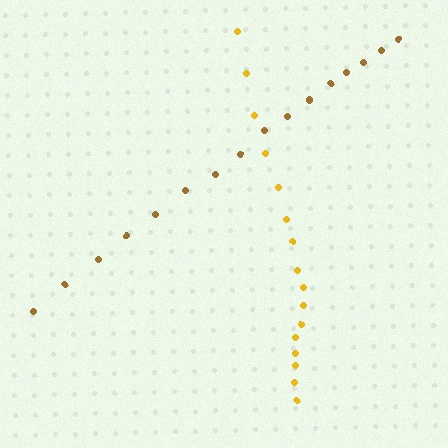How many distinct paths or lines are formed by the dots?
There are 2 distinct paths.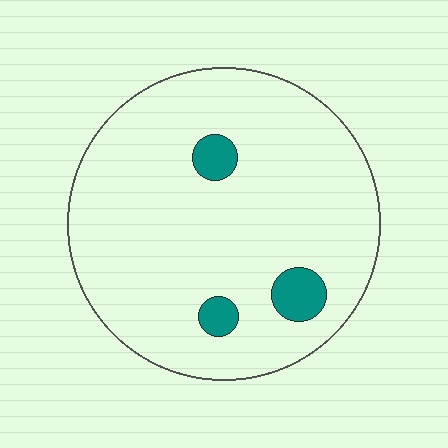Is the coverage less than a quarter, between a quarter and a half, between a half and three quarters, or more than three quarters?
Less than a quarter.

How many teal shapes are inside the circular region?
3.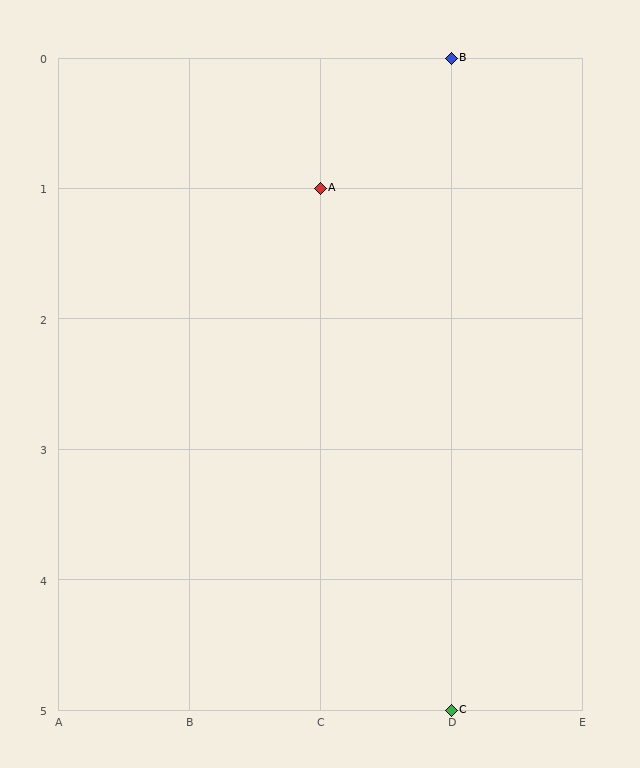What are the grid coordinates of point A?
Point A is at grid coordinates (C, 1).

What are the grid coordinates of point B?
Point B is at grid coordinates (D, 0).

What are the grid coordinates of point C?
Point C is at grid coordinates (D, 5).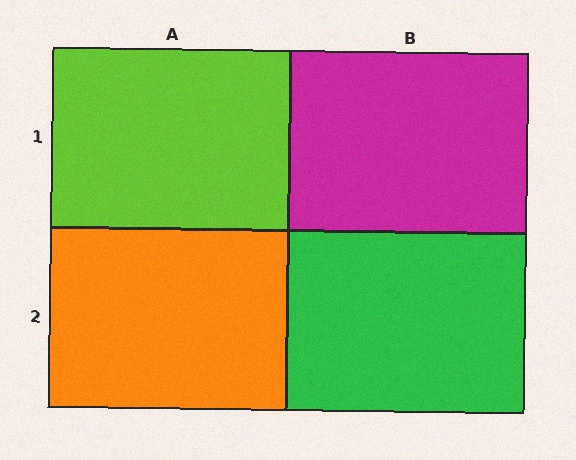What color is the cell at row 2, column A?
Orange.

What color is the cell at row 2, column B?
Green.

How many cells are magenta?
1 cell is magenta.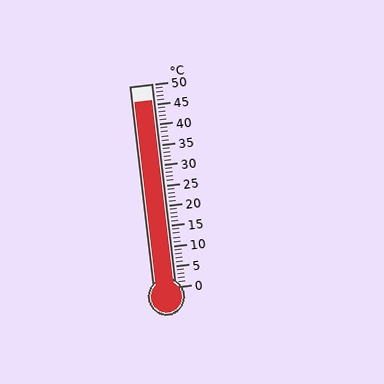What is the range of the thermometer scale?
The thermometer scale ranges from 0°C to 50°C.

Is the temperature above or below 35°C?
The temperature is above 35°C.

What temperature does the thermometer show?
The thermometer shows approximately 46°C.